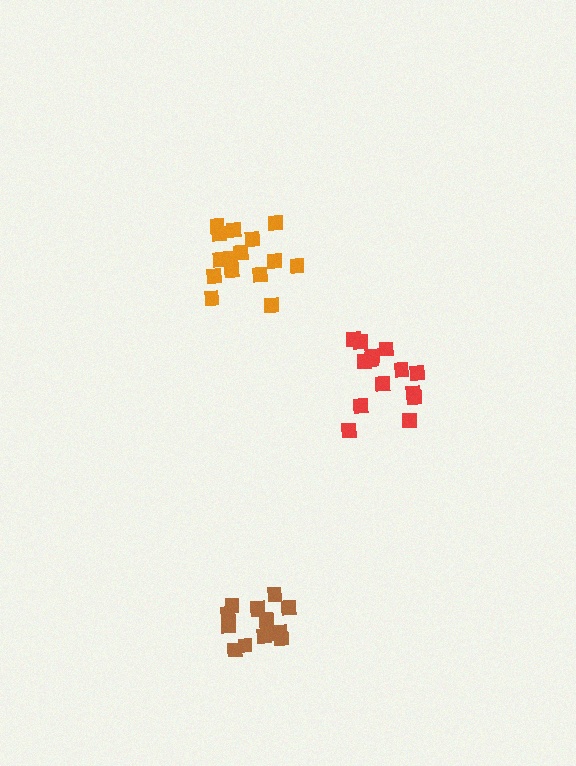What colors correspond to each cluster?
The clusters are colored: orange, red, brown.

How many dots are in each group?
Group 1: 15 dots, Group 2: 14 dots, Group 3: 14 dots (43 total).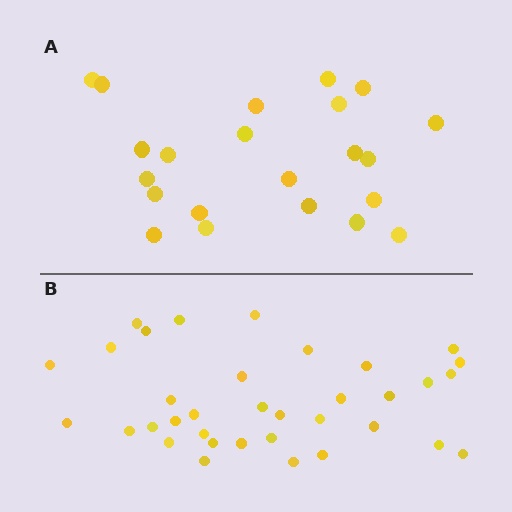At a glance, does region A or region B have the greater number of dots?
Region B (the bottom region) has more dots.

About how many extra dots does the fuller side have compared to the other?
Region B has approximately 15 more dots than region A.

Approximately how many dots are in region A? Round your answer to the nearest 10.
About 20 dots. (The exact count is 22, which rounds to 20.)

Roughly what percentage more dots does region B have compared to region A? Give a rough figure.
About 60% more.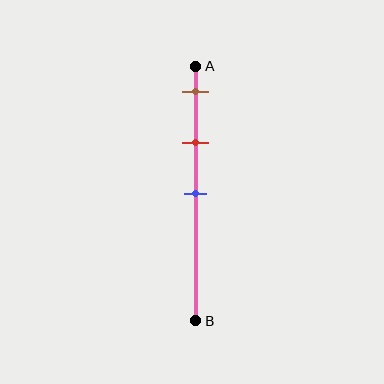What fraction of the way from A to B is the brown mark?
The brown mark is approximately 10% (0.1) of the way from A to B.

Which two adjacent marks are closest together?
The brown and red marks are the closest adjacent pair.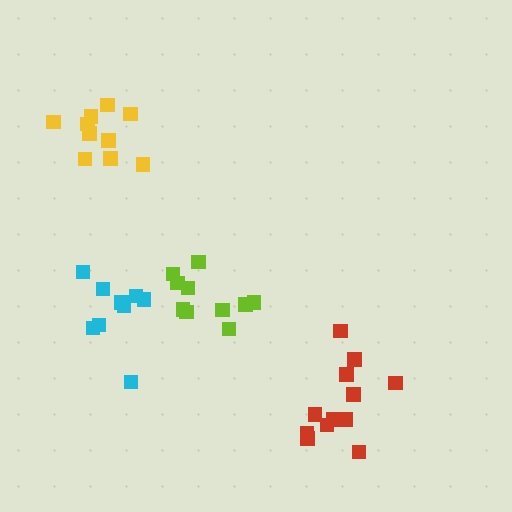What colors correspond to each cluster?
The clusters are colored: red, cyan, yellow, lime.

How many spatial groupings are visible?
There are 4 spatial groupings.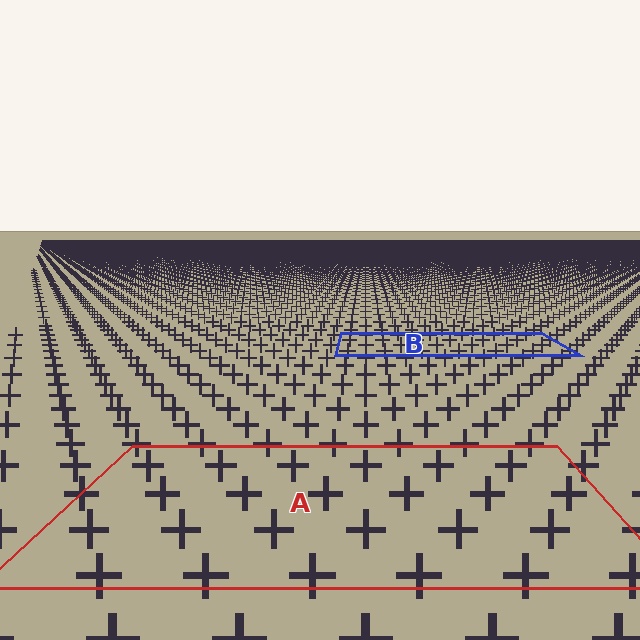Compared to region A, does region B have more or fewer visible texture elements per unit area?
Region B has more texture elements per unit area — they are packed more densely because it is farther away.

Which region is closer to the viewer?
Region A is closer. The texture elements there are larger and more spread out.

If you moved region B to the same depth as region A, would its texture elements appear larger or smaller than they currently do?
They would appear larger. At a closer depth, the same texture elements are projected at a bigger on-screen size.